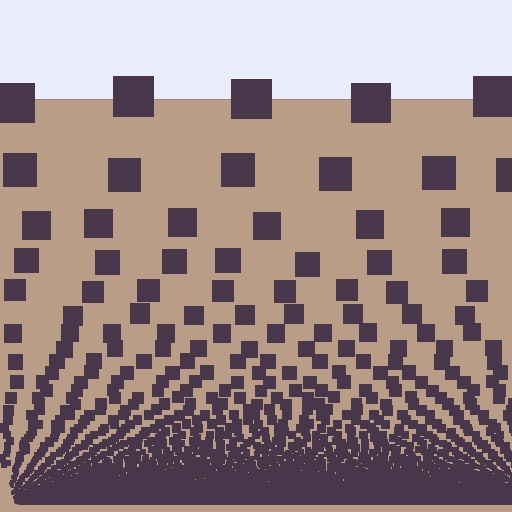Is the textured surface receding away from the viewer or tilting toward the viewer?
The surface appears to tilt toward the viewer. Texture elements get larger and sparser toward the top.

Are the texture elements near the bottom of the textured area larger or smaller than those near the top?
Smaller. The gradient is inverted — elements near the bottom are smaller and denser.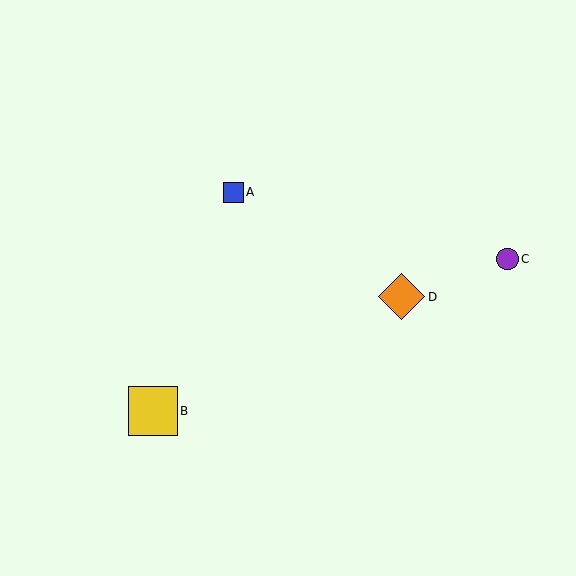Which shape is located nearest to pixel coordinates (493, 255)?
The purple circle (labeled C) at (507, 259) is nearest to that location.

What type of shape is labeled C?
Shape C is a purple circle.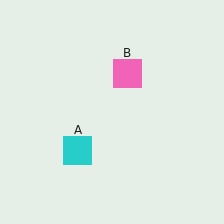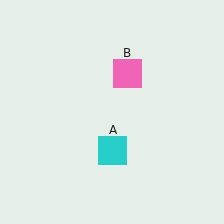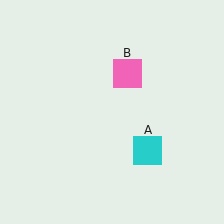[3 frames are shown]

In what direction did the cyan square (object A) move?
The cyan square (object A) moved right.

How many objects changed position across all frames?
1 object changed position: cyan square (object A).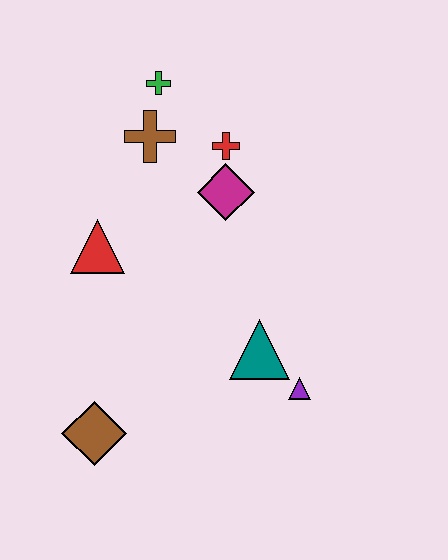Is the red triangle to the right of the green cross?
No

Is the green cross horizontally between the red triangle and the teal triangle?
Yes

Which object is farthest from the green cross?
The brown diamond is farthest from the green cross.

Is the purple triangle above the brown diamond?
Yes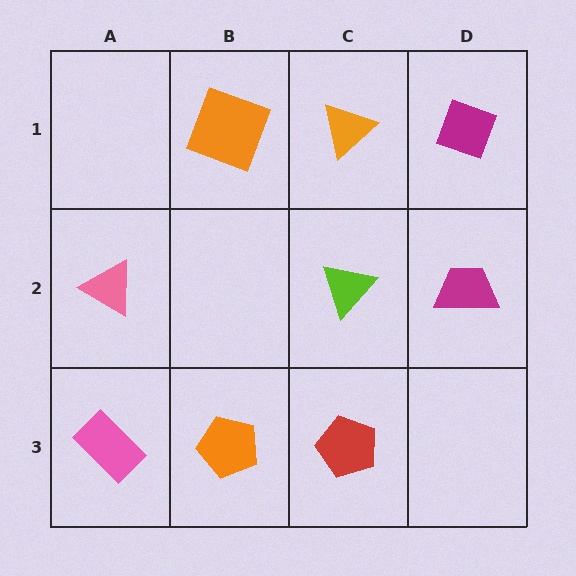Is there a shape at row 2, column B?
No, that cell is empty.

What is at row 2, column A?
A pink triangle.